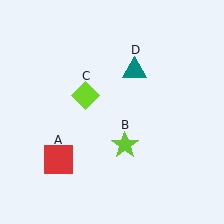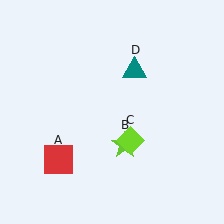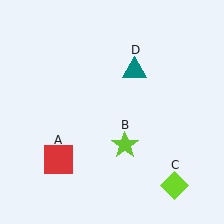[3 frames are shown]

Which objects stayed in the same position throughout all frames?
Red square (object A) and lime star (object B) and teal triangle (object D) remained stationary.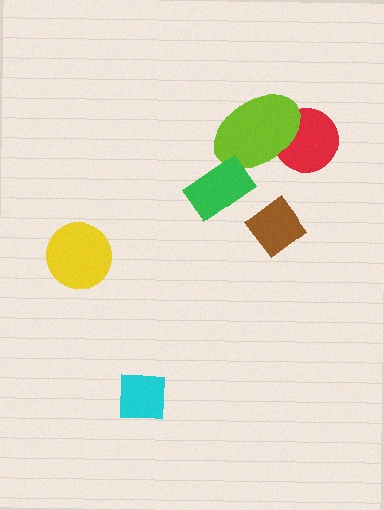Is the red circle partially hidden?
Yes, it is partially covered by another shape.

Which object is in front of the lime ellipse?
The green rectangle is in front of the lime ellipse.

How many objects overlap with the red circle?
1 object overlaps with the red circle.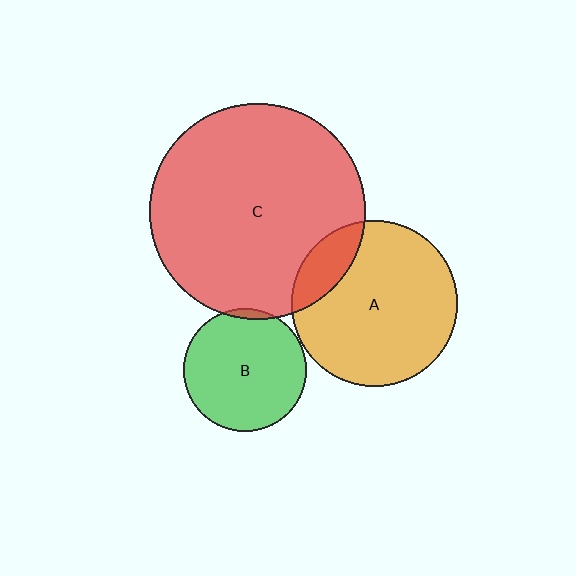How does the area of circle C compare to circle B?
Approximately 3.1 times.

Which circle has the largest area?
Circle C (red).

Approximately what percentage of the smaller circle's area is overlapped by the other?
Approximately 5%.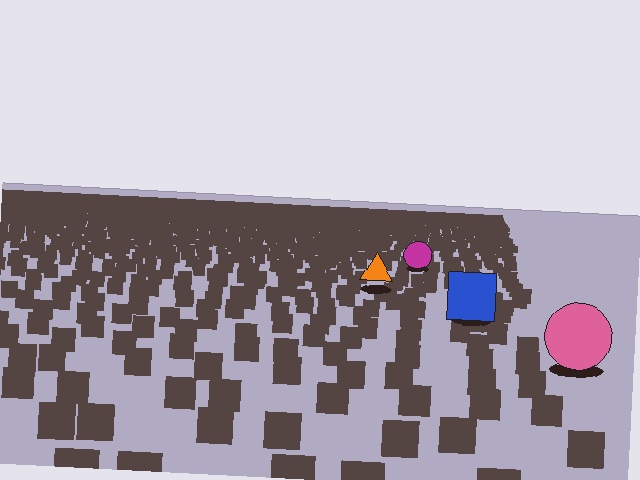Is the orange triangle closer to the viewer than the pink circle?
No. The pink circle is closer — you can tell from the texture gradient: the ground texture is coarser near it.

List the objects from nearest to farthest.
From nearest to farthest: the pink circle, the blue square, the orange triangle, the magenta circle.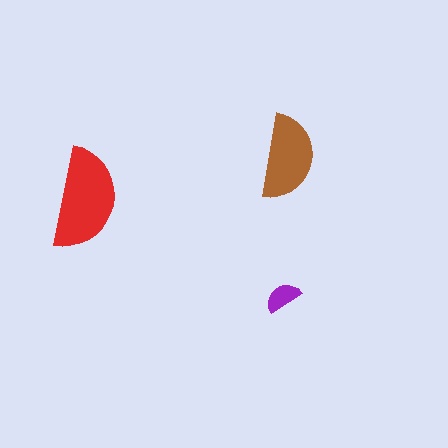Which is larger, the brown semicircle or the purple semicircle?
The brown one.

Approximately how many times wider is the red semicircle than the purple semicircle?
About 2.5 times wider.